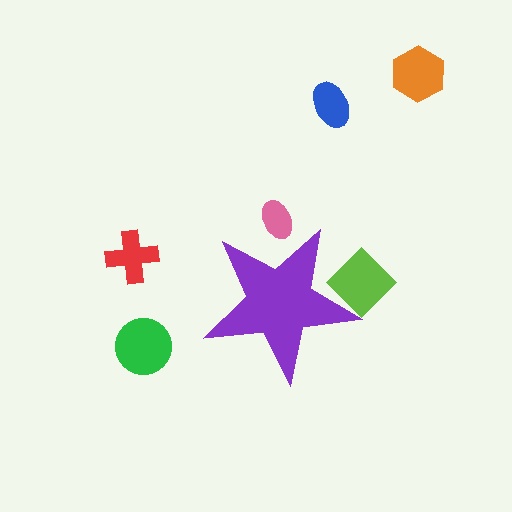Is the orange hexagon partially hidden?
No, the orange hexagon is fully visible.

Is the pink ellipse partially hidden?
Yes, the pink ellipse is partially hidden behind the purple star.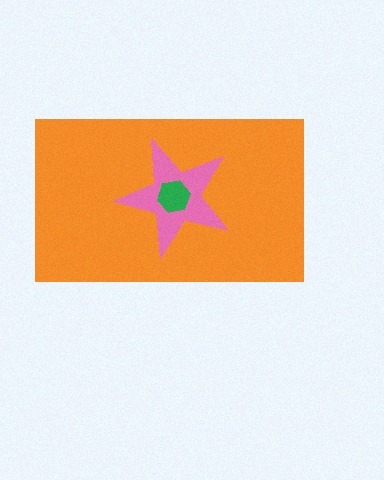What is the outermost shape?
The orange rectangle.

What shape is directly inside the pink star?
The green hexagon.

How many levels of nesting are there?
3.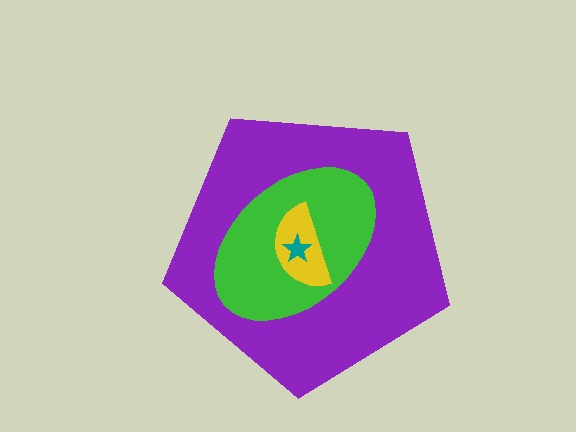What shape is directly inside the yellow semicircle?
The teal star.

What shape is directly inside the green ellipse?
The yellow semicircle.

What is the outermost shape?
The purple pentagon.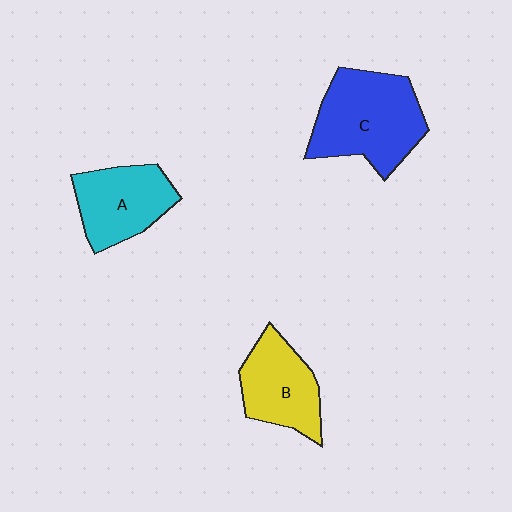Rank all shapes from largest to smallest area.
From largest to smallest: C (blue), A (cyan), B (yellow).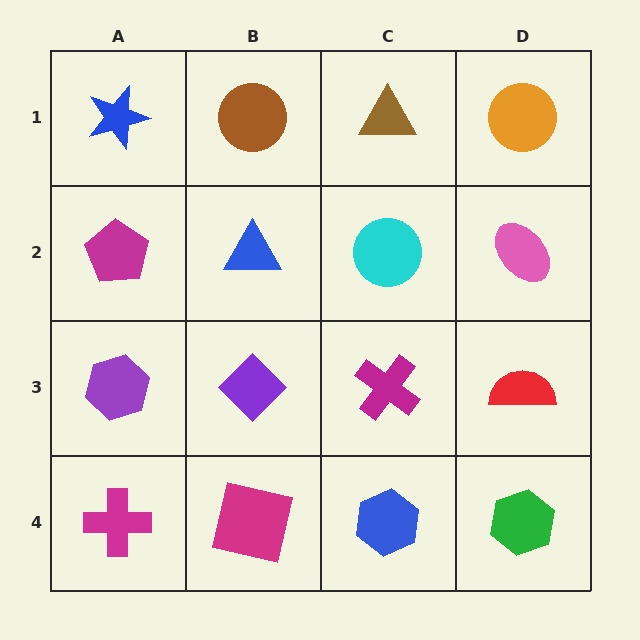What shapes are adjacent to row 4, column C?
A magenta cross (row 3, column C), a magenta square (row 4, column B), a green hexagon (row 4, column D).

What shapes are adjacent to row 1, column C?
A cyan circle (row 2, column C), a brown circle (row 1, column B), an orange circle (row 1, column D).